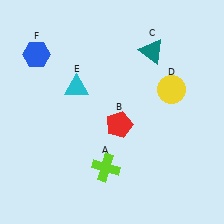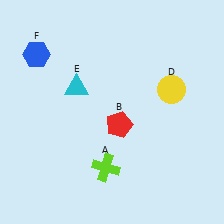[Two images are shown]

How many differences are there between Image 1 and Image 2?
There is 1 difference between the two images.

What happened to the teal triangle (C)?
The teal triangle (C) was removed in Image 2. It was in the top-right area of Image 1.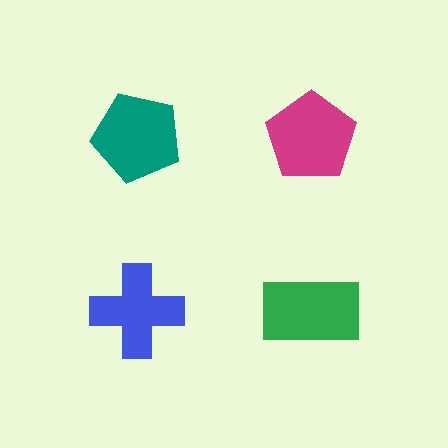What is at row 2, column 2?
A green rectangle.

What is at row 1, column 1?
A teal pentagon.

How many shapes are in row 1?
2 shapes.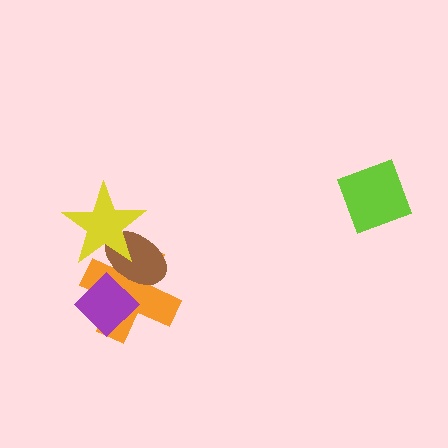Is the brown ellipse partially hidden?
Yes, it is partially covered by another shape.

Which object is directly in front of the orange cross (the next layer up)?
The brown ellipse is directly in front of the orange cross.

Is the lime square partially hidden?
No, no other shape covers it.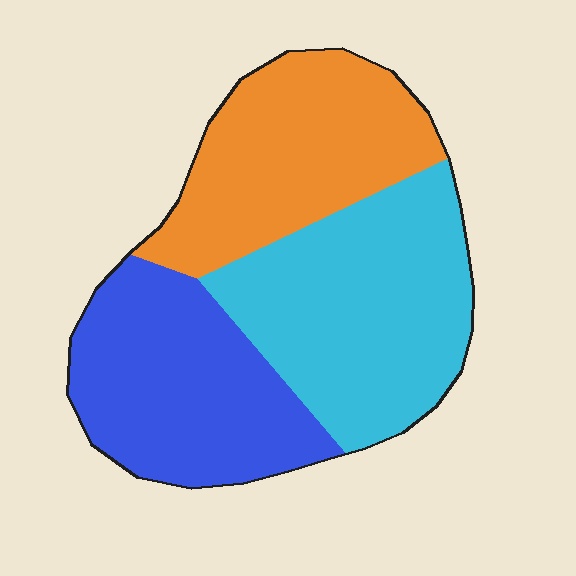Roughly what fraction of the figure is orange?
Orange takes up about one third (1/3) of the figure.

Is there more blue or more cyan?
Cyan.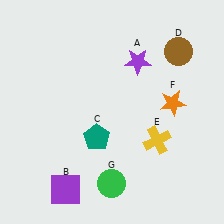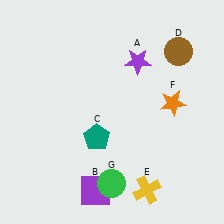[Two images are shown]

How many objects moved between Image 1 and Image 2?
2 objects moved between the two images.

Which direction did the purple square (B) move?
The purple square (B) moved right.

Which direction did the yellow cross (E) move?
The yellow cross (E) moved down.